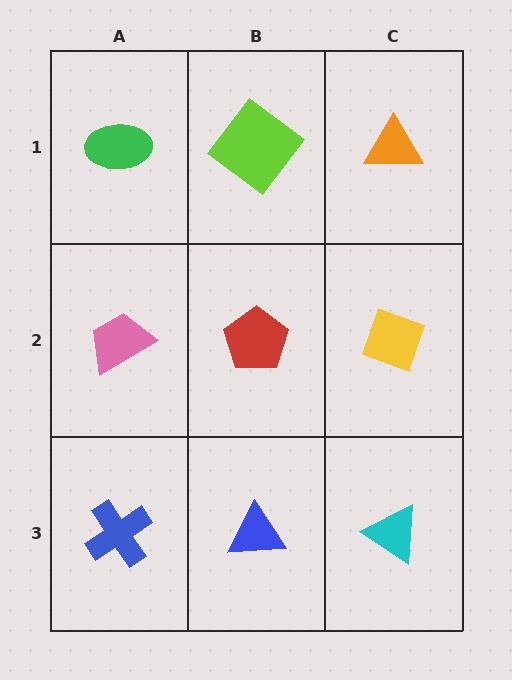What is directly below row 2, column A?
A blue cross.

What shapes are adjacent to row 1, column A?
A pink trapezoid (row 2, column A), a lime diamond (row 1, column B).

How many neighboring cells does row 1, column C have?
2.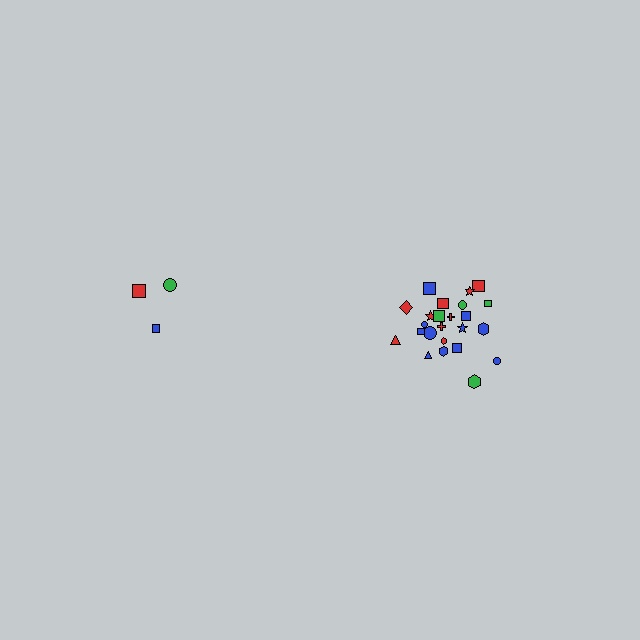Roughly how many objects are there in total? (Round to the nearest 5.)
Roughly 30 objects in total.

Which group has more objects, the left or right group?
The right group.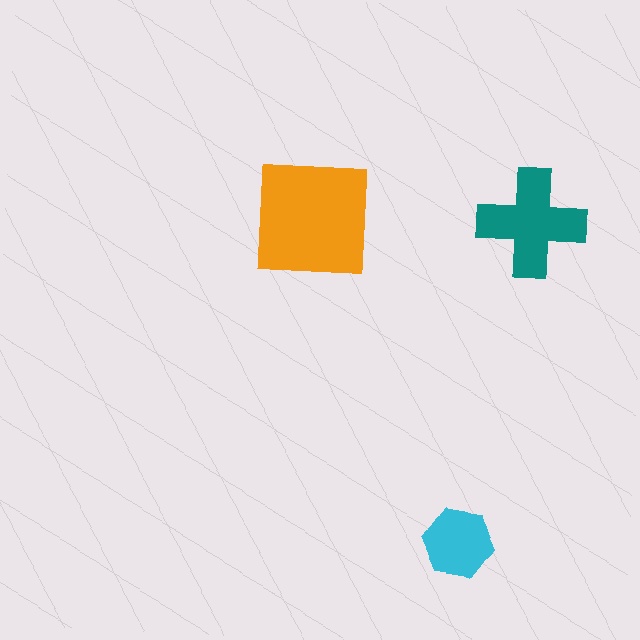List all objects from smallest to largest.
The cyan hexagon, the teal cross, the orange square.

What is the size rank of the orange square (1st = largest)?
1st.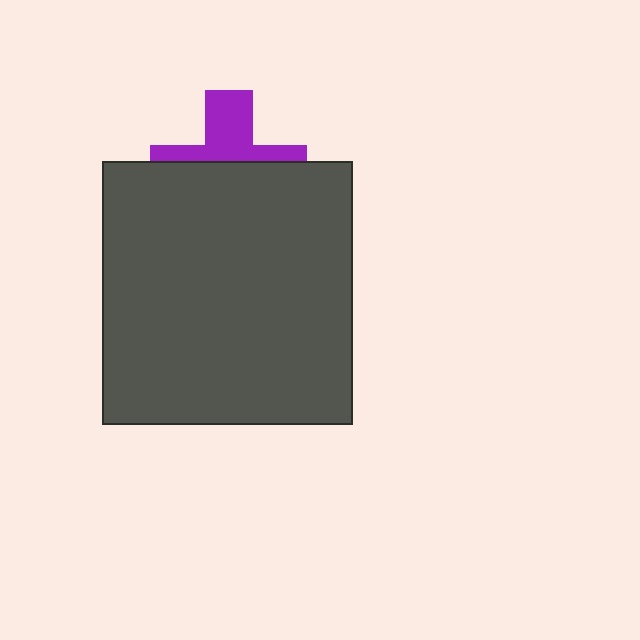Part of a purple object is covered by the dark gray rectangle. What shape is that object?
It is a cross.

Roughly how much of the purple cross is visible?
A small part of it is visible (roughly 41%).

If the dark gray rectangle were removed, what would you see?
You would see the complete purple cross.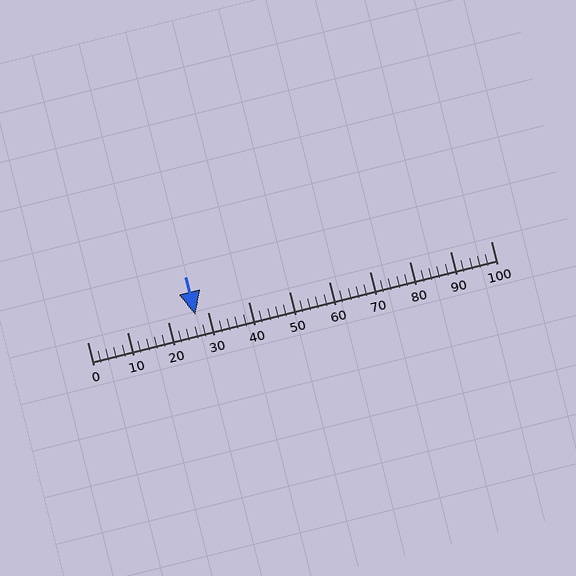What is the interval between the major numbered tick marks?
The major tick marks are spaced 10 units apart.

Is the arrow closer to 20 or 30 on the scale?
The arrow is closer to 30.